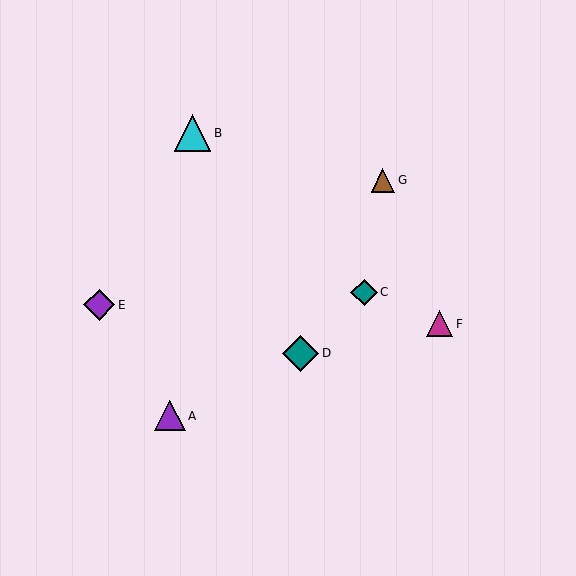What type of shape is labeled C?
Shape C is a teal diamond.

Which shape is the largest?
The cyan triangle (labeled B) is the largest.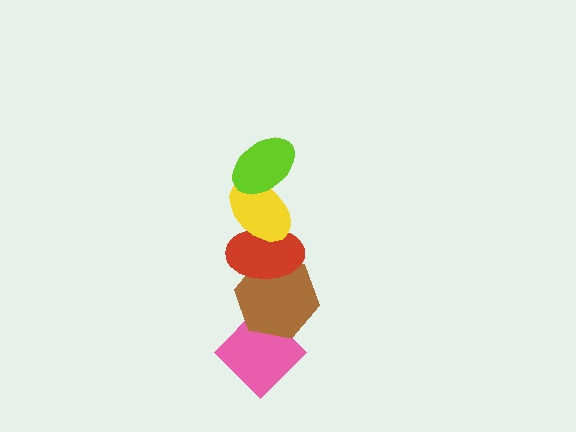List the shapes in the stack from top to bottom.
From top to bottom: the lime ellipse, the yellow ellipse, the red ellipse, the brown hexagon, the pink diamond.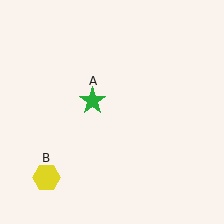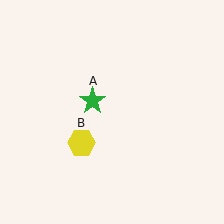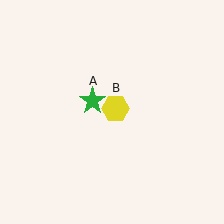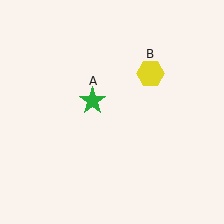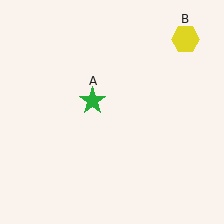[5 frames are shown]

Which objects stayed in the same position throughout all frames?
Green star (object A) remained stationary.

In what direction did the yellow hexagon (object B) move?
The yellow hexagon (object B) moved up and to the right.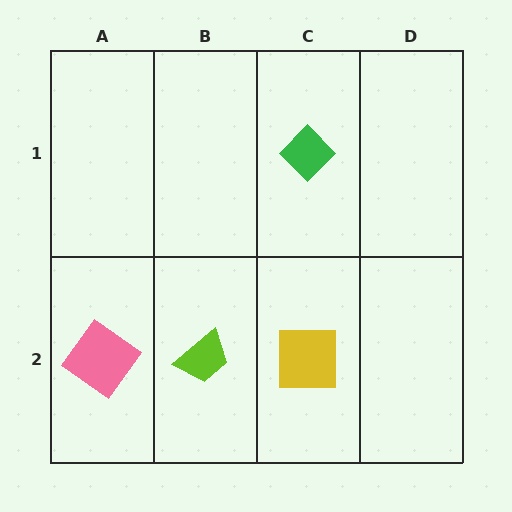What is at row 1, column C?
A green diamond.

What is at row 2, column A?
A pink diamond.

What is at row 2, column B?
A lime trapezoid.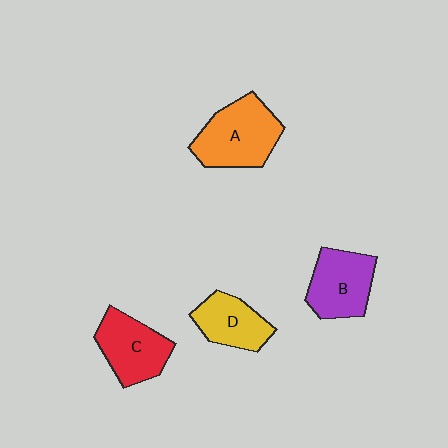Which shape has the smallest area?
Shape D (yellow).